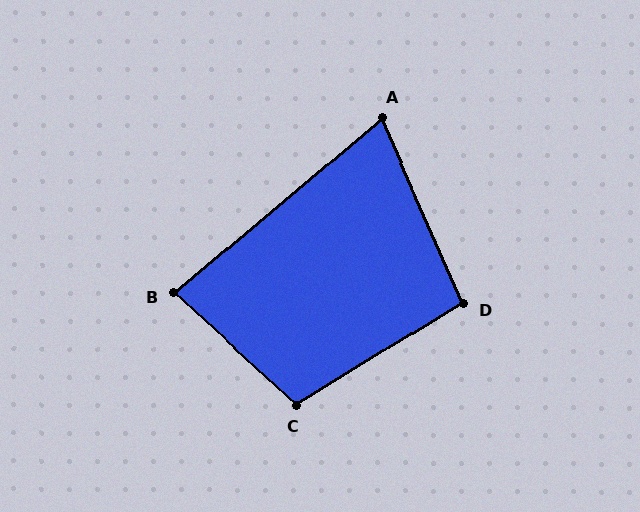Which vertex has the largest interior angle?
C, at approximately 106 degrees.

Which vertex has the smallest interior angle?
A, at approximately 74 degrees.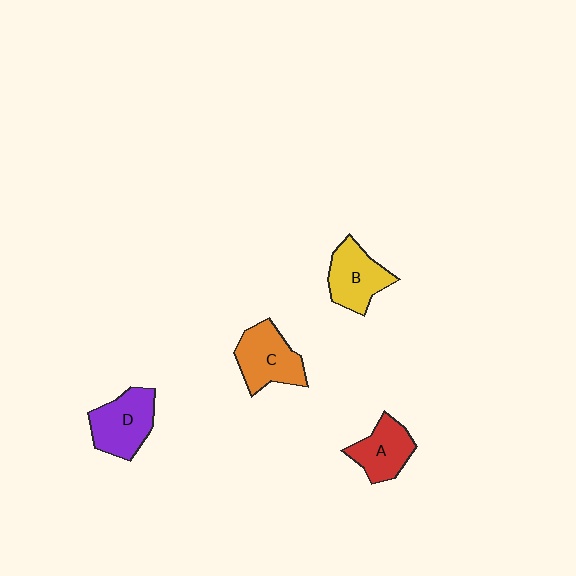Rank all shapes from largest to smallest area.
From largest to smallest: D (purple), C (orange), B (yellow), A (red).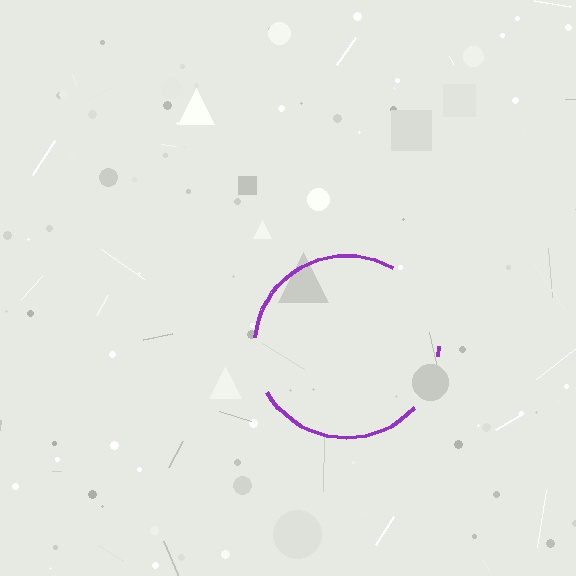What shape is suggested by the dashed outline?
The dashed outline suggests a circle.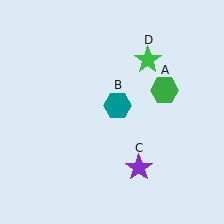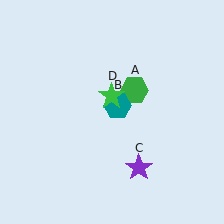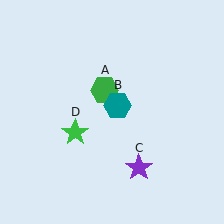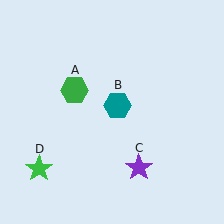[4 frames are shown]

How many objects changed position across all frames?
2 objects changed position: green hexagon (object A), green star (object D).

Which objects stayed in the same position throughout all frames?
Teal hexagon (object B) and purple star (object C) remained stationary.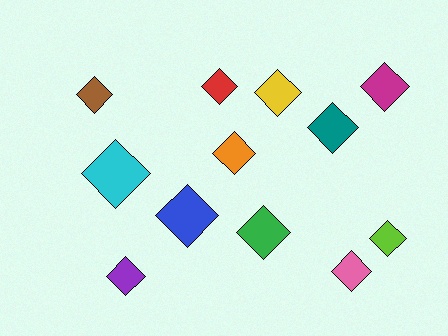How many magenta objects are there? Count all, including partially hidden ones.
There is 1 magenta object.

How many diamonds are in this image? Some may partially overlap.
There are 12 diamonds.